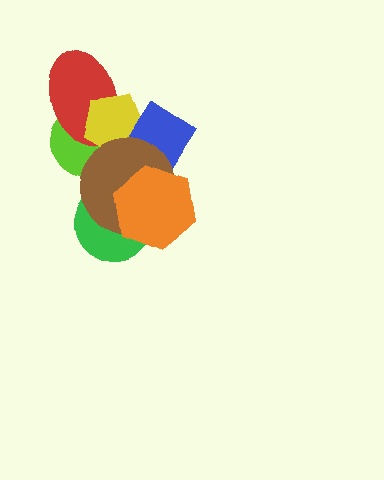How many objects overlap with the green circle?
2 objects overlap with the green circle.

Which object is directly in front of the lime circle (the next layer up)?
The red ellipse is directly in front of the lime circle.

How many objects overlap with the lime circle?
4 objects overlap with the lime circle.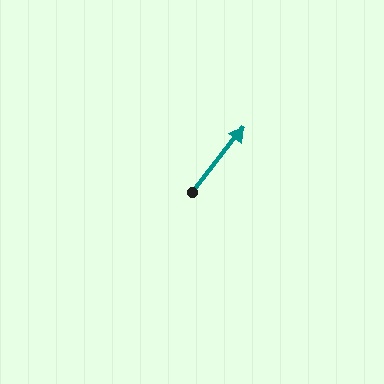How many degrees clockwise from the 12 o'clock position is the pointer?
Approximately 38 degrees.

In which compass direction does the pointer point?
Northeast.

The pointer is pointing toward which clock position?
Roughly 1 o'clock.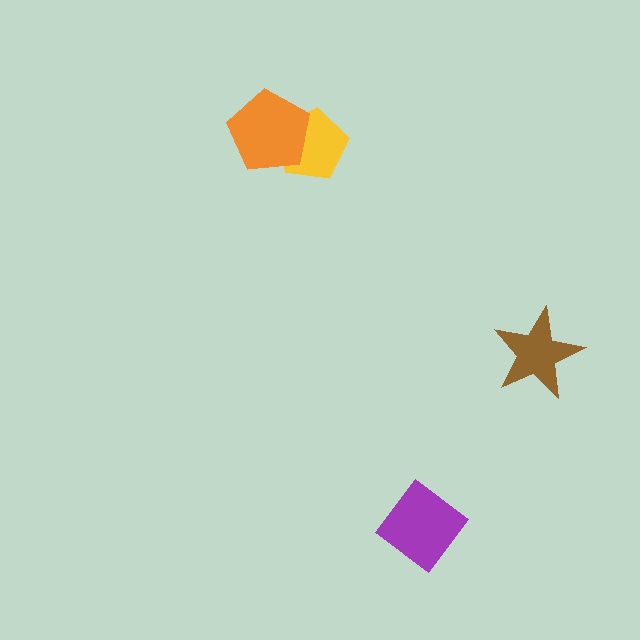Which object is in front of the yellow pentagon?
The orange pentagon is in front of the yellow pentagon.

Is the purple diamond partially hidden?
No, no other shape covers it.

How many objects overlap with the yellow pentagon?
1 object overlaps with the yellow pentagon.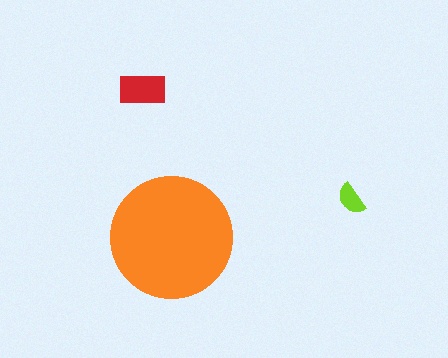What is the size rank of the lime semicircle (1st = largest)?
3rd.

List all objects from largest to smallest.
The orange circle, the red rectangle, the lime semicircle.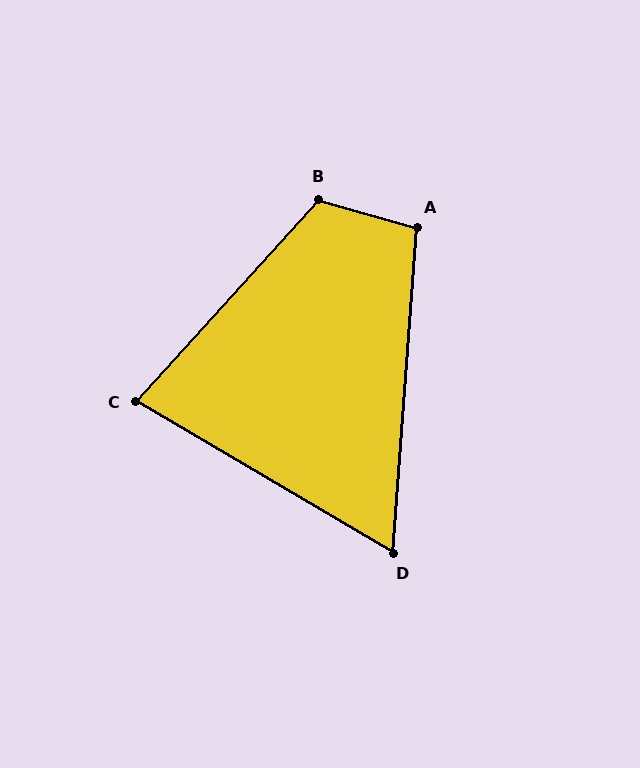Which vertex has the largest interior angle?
B, at approximately 116 degrees.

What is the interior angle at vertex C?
Approximately 79 degrees (acute).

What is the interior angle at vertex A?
Approximately 101 degrees (obtuse).